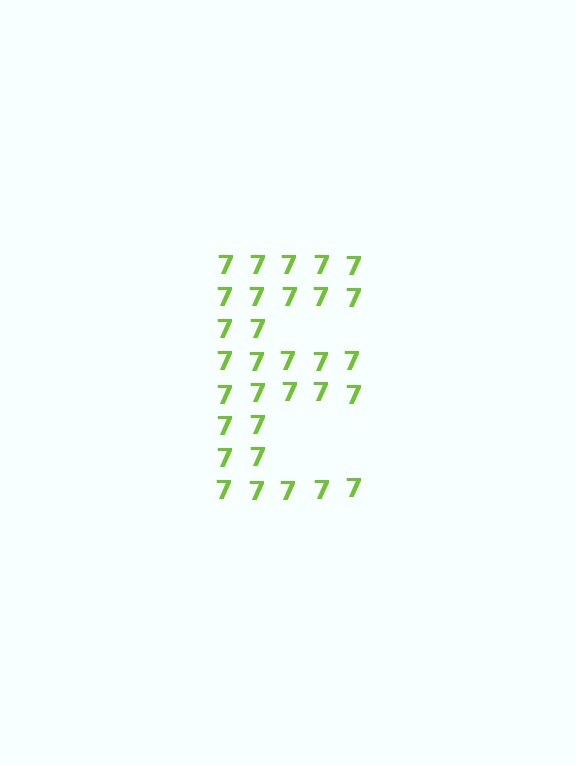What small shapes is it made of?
It is made of small digit 7's.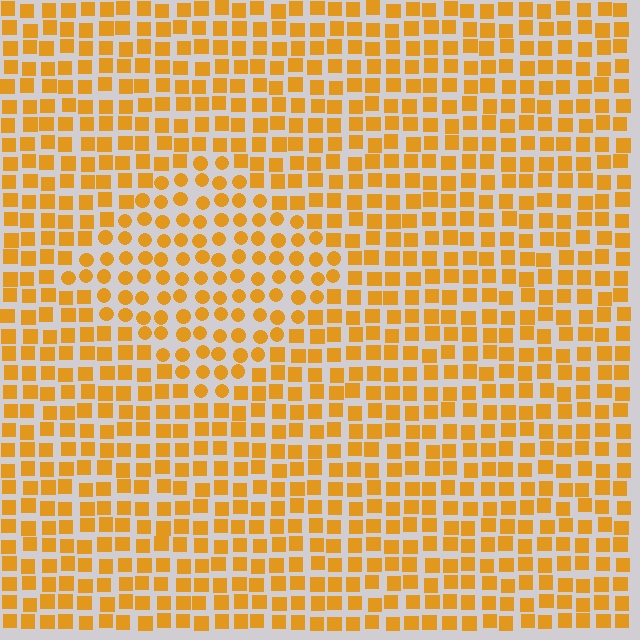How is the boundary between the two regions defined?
The boundary is defined by a change in element shape: circles inside vs. squares outside. All elements share the same color and spacing.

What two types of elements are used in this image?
The image uses circles inside the diamond region and squares outside it.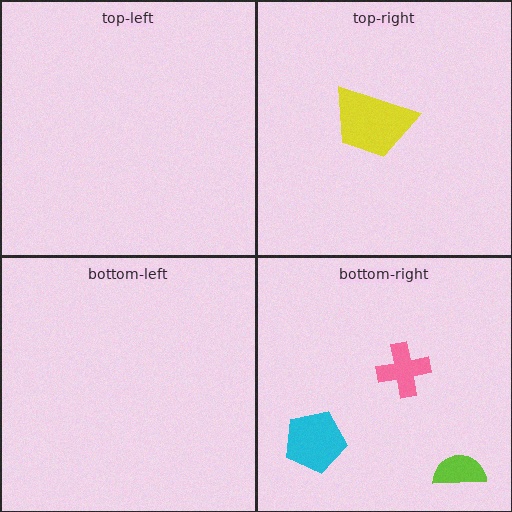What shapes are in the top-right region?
The yellow trapezoid.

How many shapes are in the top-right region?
1.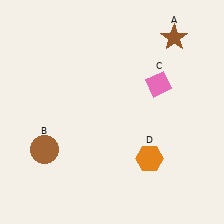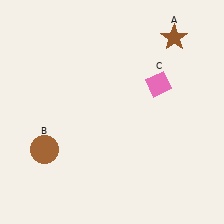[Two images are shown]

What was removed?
The orange hexagon (D) was removed in Image 2.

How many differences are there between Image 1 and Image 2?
There is 1 difference between the two images.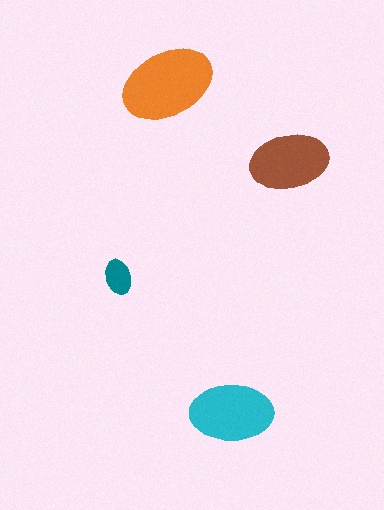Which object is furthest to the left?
The teal ellipse is leftmost.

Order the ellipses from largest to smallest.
the orange one, the cyan one, the brown one, the teal one.